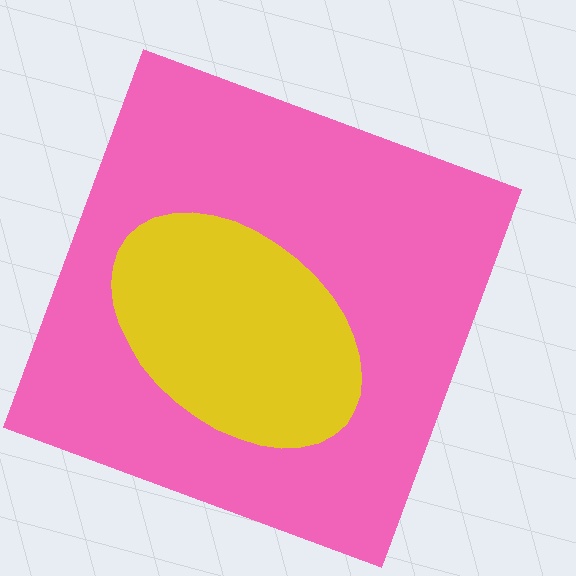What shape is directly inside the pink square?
The yellow ellipse.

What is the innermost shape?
The yellow ellipse.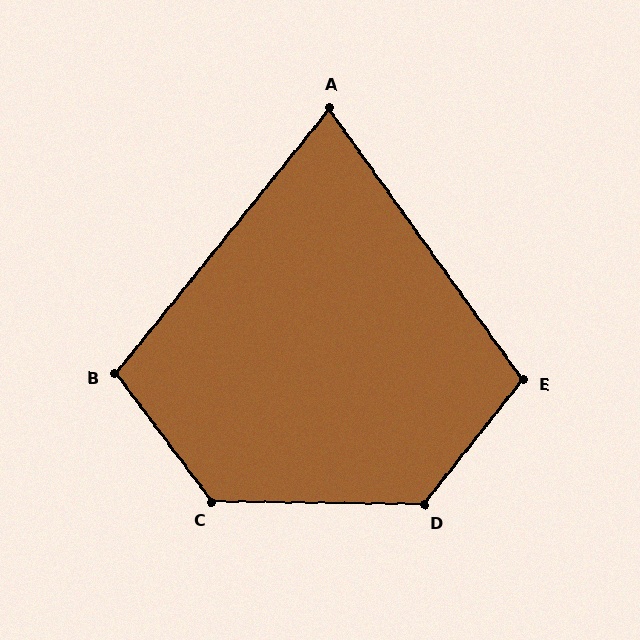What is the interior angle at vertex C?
Approximately 127 degrees (obtuse).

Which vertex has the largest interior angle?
D, at approximately 128 degrees.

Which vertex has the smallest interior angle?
A, at approximately 75 degrees.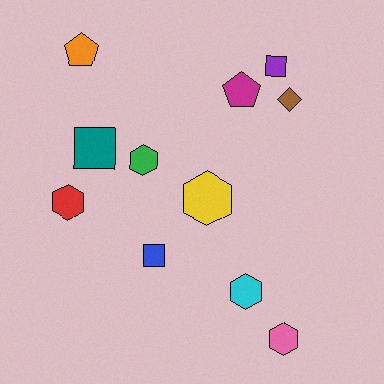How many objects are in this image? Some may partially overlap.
There are 11 objects.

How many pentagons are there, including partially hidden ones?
There are 2 pentagons.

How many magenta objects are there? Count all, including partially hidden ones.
There is 1 magenta object.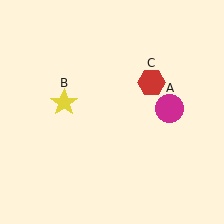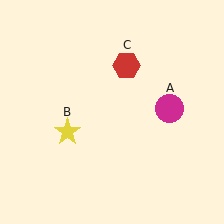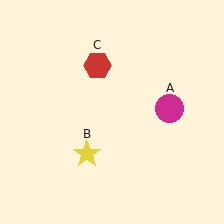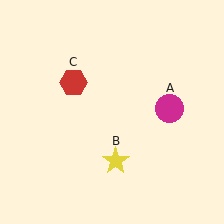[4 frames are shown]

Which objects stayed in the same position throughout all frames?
Magenta circle (object A) remained stationary.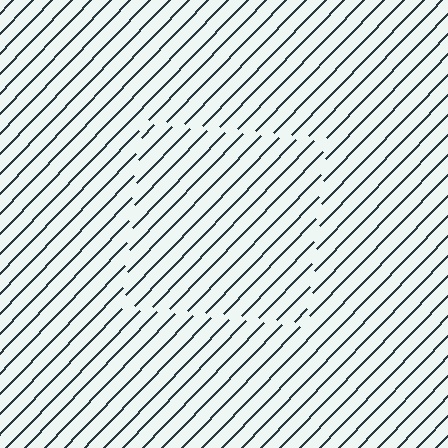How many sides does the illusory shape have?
4 sides — the line-ends trace a square.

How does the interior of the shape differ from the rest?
The interior of the shape contains the same grating, shifted by half a period — the contour is defined by the phase discontinuity where line-ends from the inner and outer gratings abut.